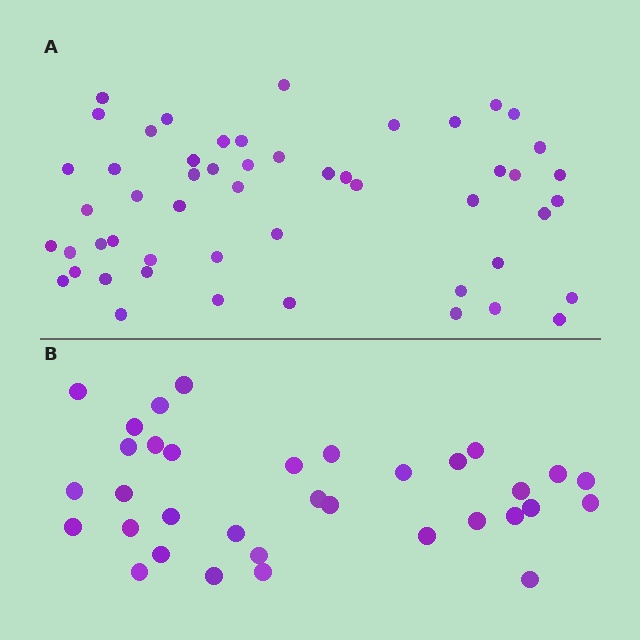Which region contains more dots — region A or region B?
Region A (the top region) has more dots.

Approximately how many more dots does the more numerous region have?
Region A has approximately 20 more dots than region B.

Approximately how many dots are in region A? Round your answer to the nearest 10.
About 50 dots. (The exact count is 52, which rounds to 50.)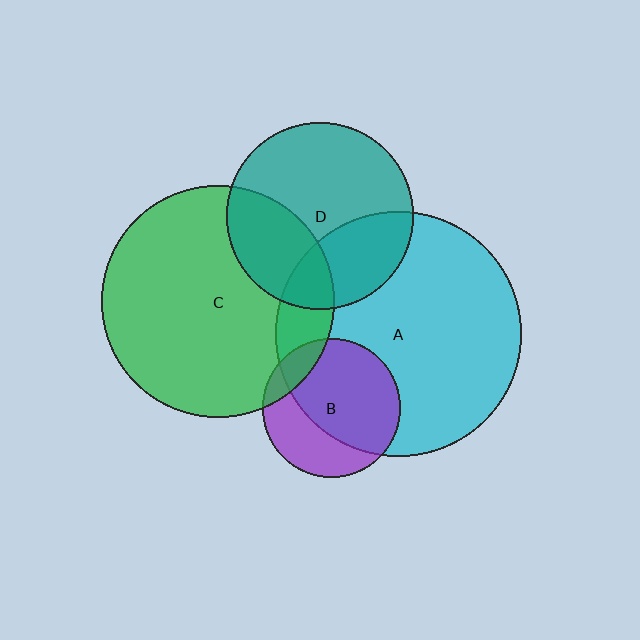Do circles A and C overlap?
Yes.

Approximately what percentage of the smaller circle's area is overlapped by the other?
Approximately 15%.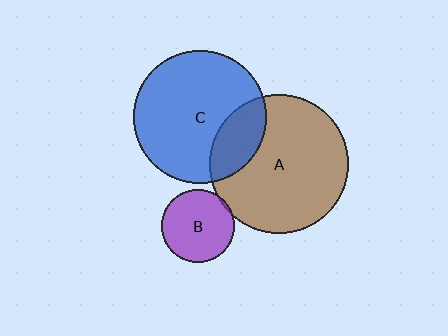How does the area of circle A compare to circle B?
Approximately 3.7 times.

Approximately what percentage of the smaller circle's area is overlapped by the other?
Approximately 20%.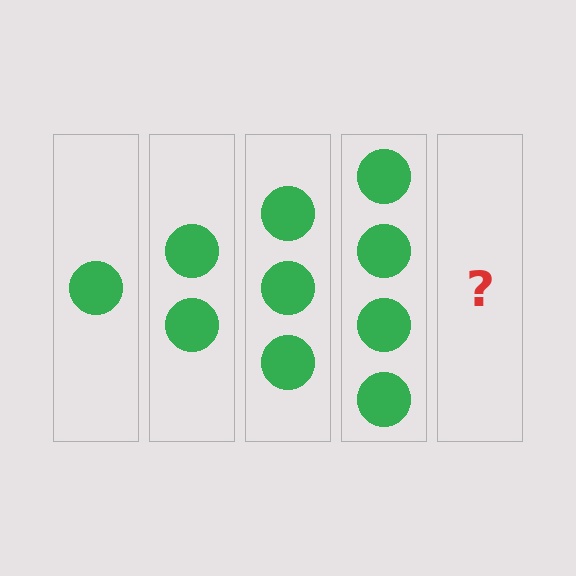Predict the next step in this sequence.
The next step is 5 circles.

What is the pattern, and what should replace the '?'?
The pattern is that each step adds one more circle. The '?' should be 5 circles.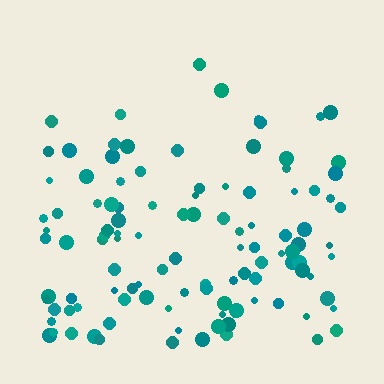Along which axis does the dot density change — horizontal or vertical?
Vertical.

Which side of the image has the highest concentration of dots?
The bottom.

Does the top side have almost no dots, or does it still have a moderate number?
Still a moderate number, just noticeably fewer than the bottom.